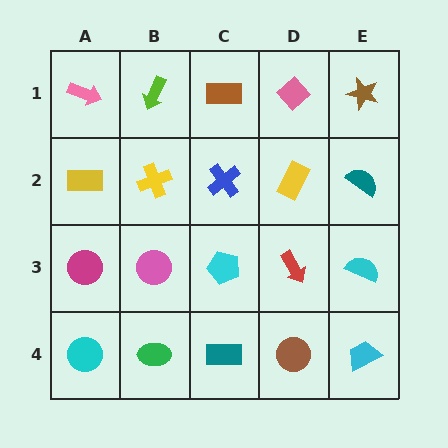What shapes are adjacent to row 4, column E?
A cyan semicircle (row 3, column E), a brown circle (row 4, column D).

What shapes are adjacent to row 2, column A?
A pink arrow (row 1, column A), a magenta circle (row 3, column A), a yellow cross (row 2, column B).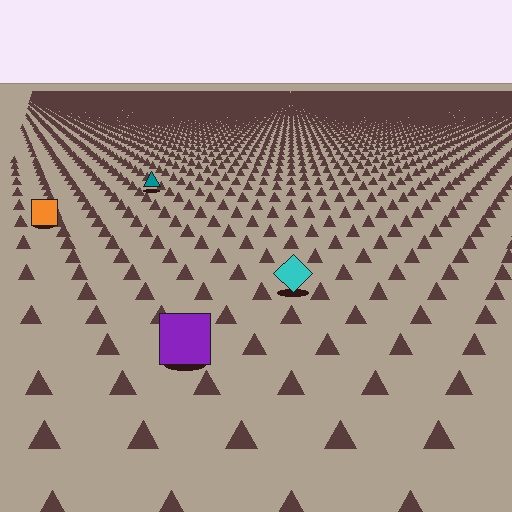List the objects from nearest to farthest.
From nearest to farthest: the purple square, the cyan diamond, the orange square, the teal triangle.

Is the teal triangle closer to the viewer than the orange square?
No. The orange square is closer — you can tell from the texture gradient: the ground texture is coarser near it.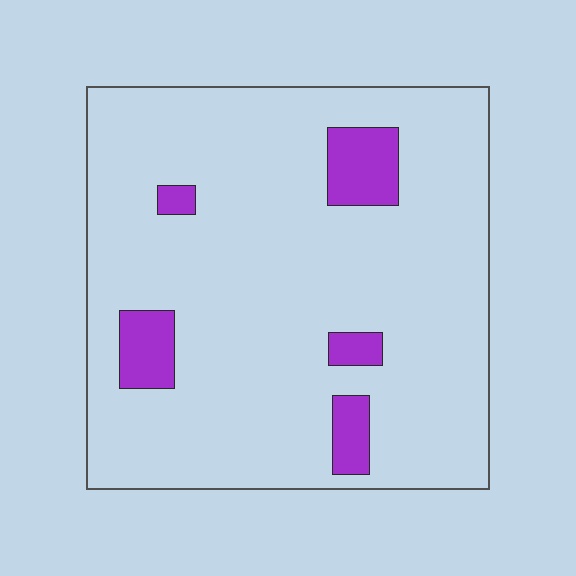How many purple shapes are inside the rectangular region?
5.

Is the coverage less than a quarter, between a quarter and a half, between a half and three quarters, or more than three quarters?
Less than a quarter.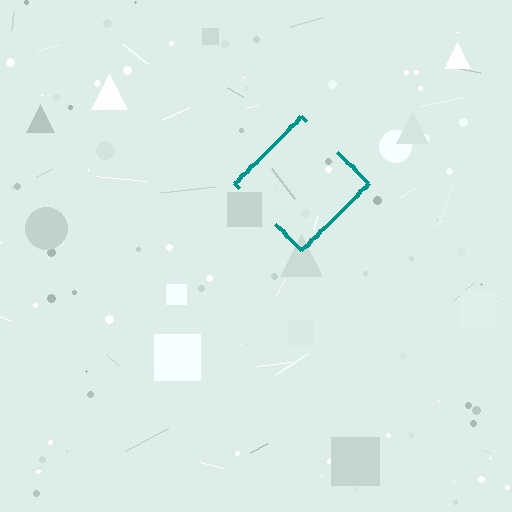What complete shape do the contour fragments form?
The contour fragments form a diamond.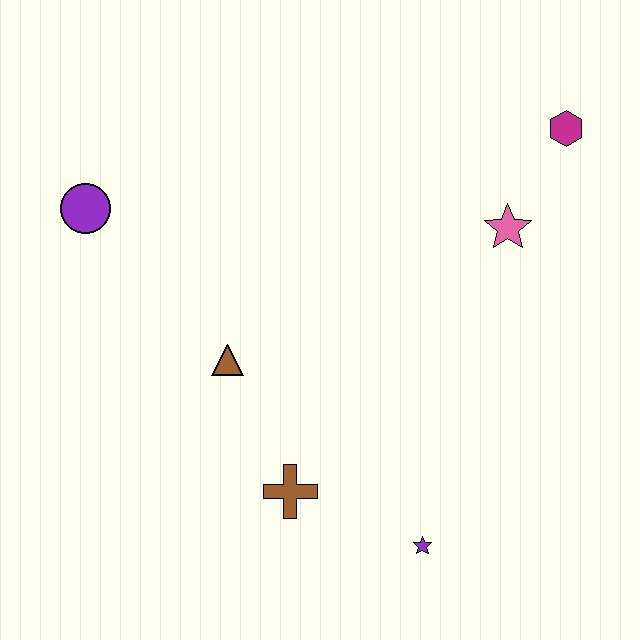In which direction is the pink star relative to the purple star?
The pink star is above the purple star.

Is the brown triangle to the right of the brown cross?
No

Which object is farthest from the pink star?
The purple circle is farthest from the pink star.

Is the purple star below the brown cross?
Yes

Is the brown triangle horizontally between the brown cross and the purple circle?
Yes